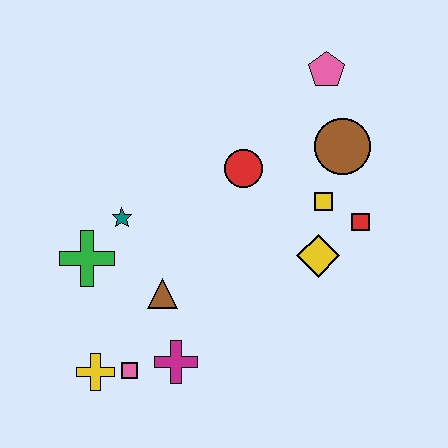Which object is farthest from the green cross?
The pink pentagon is farthest from the green cross.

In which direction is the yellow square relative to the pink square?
The yellow square is to the right of the pink square.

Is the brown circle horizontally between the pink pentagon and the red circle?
No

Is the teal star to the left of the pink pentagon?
Yes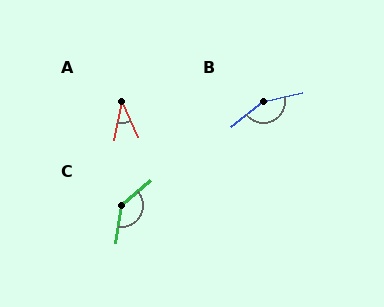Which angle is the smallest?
A, at approximately 36 degrees.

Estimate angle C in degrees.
Approximately 138 degrees.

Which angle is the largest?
B, at approximately 155 degrees.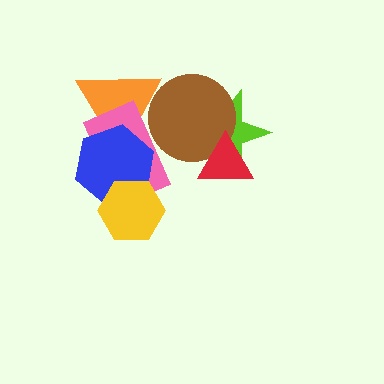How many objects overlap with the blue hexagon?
3 objects overlap with the blue hexagon.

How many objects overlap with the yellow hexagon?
2 objects overlap with the yellow hexagon.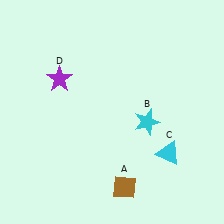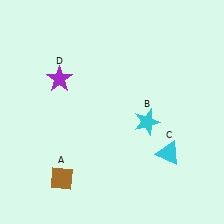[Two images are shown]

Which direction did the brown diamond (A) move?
The brown diamond (A) moved left.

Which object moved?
The brown diamond (A) moved left.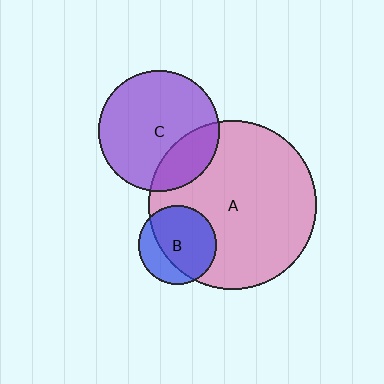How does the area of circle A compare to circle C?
Approximately 1.9 times.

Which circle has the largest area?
Circle A (pink).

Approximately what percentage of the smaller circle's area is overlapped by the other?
Approximately 25%.